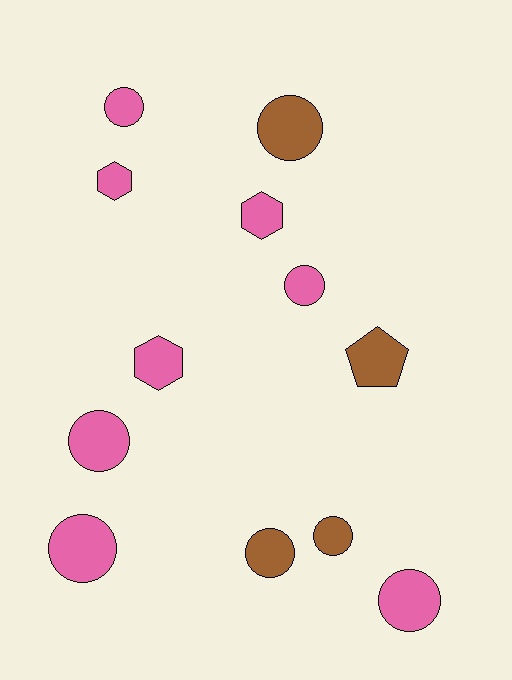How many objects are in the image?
There are 12 objects.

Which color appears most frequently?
Pink, with 8 objects.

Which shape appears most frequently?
Circle, with 8 objects.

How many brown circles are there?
There are 3 brown circles.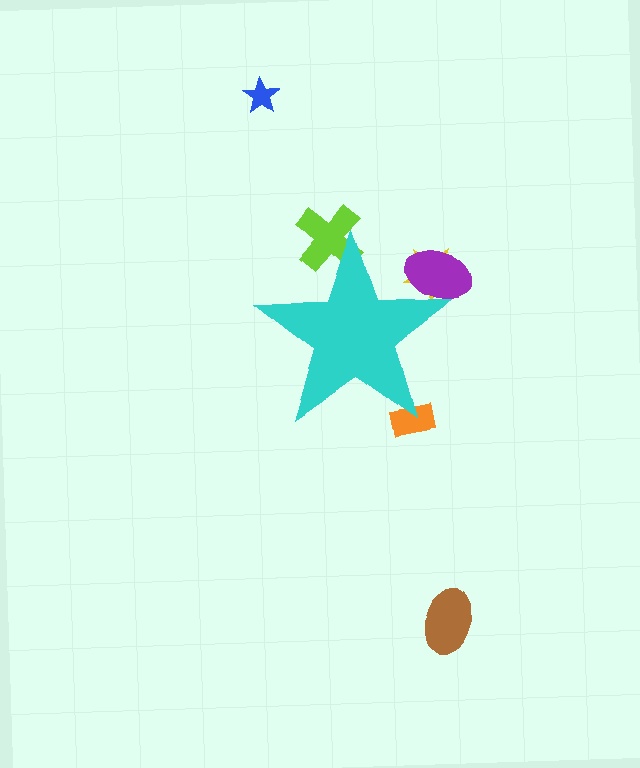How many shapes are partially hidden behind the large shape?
4 shapes are partially hidden.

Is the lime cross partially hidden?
Yes, the lime cross is partially hidden behind the cyan star.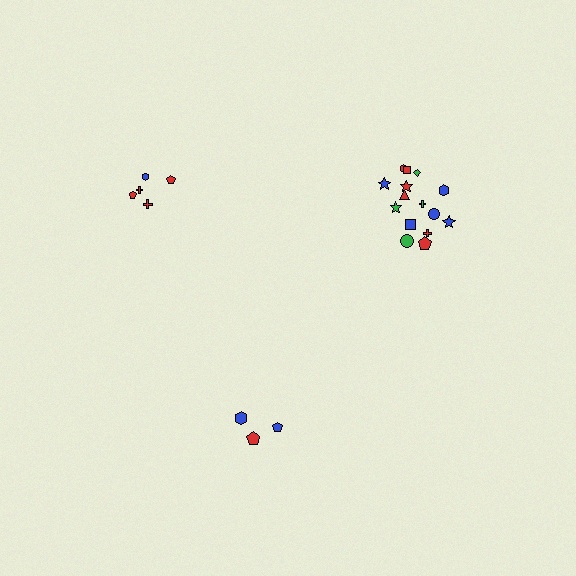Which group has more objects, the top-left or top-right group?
The top-right group.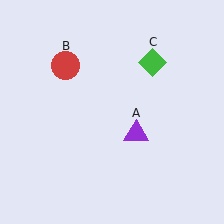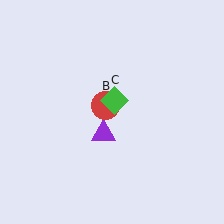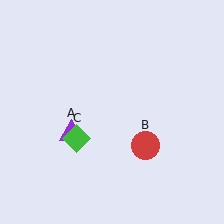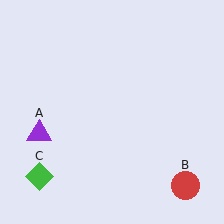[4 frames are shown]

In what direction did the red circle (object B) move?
The red circle (object B) moved down and to the right.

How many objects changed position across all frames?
3 objects changed position: purple triangle (object A), red circle (object B), green diamond (object C).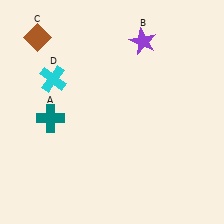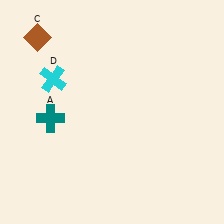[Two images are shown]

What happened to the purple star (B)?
The purple star (B) was removed in Image 2. It was in the top-right area of Image 1.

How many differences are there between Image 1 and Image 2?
There is 1 difference between the two images.